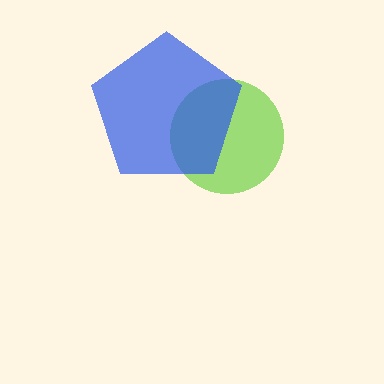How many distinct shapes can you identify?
There are 2 distinct shapes: a lime circle, a blue pentagon.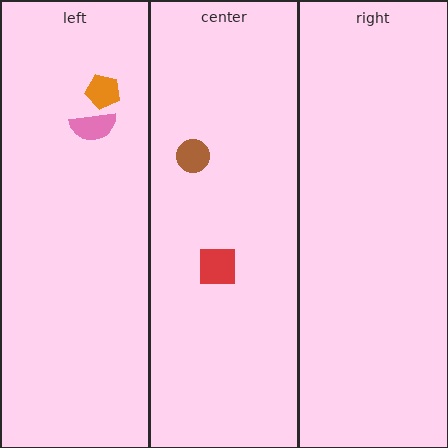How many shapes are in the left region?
2.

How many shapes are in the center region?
2.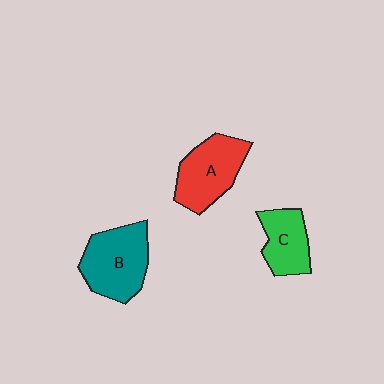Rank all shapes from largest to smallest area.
From largest to smallest: B (teal), A (red), C (green).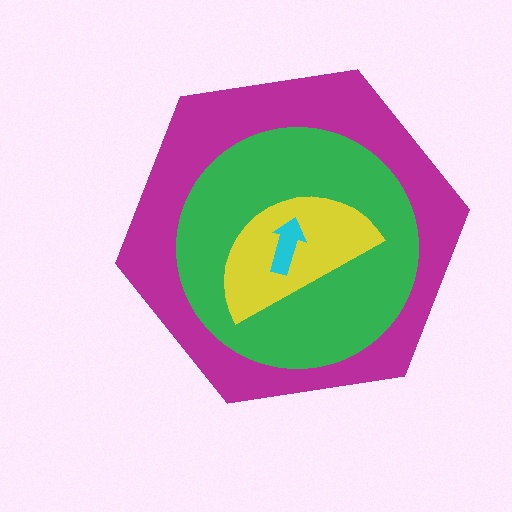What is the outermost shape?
The magenta hexagon.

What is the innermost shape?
The cyan arrow.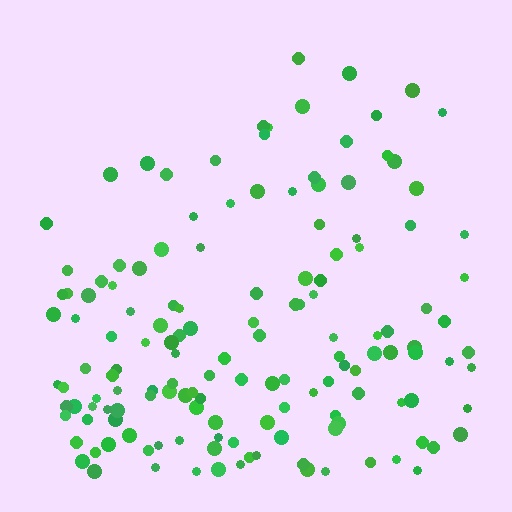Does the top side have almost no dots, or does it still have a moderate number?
Still a moderate number, just noticeably fewer than the bottom.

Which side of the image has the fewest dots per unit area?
The top.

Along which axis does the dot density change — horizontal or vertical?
Vertical.